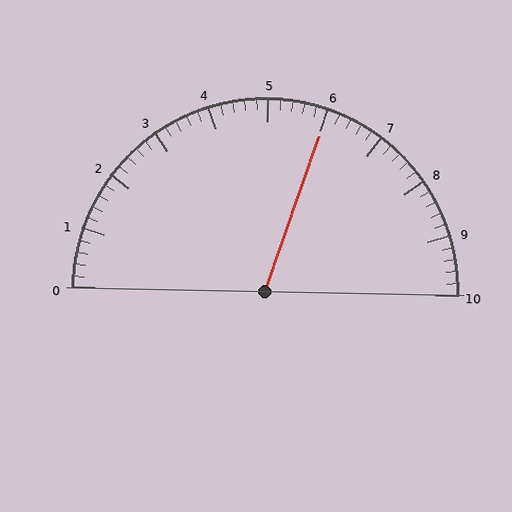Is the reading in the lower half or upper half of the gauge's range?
The reading is in the upper half of the range (0 to 10).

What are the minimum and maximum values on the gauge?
The gauge ranges from 0 to 10.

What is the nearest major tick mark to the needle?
The nearest major tick mark is 6.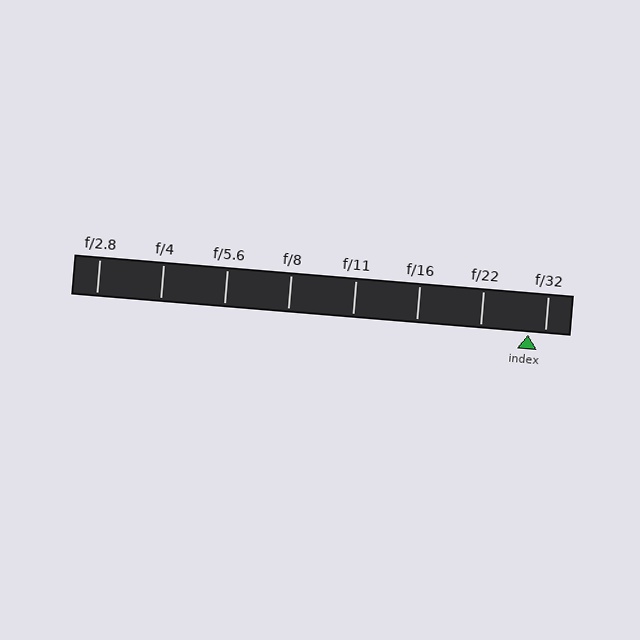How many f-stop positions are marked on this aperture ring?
There are 8 f-stop positions marked.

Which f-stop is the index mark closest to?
The index mark is closest to f/32.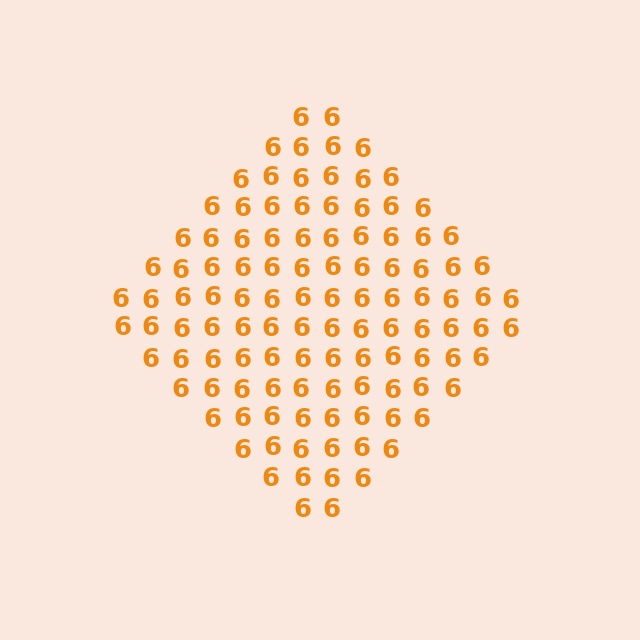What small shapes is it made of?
It is made of small digit 6's.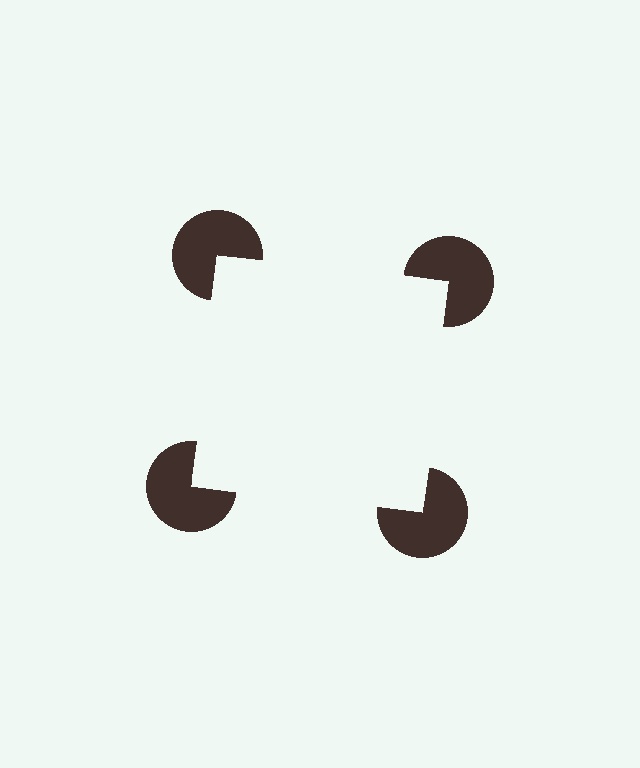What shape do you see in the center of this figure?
An illusory square — its edges are inferred from the aligned wedge cuts in the pac-man discs, not physically drawn.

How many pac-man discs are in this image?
There are 4 — one at each vertex of the illusory square.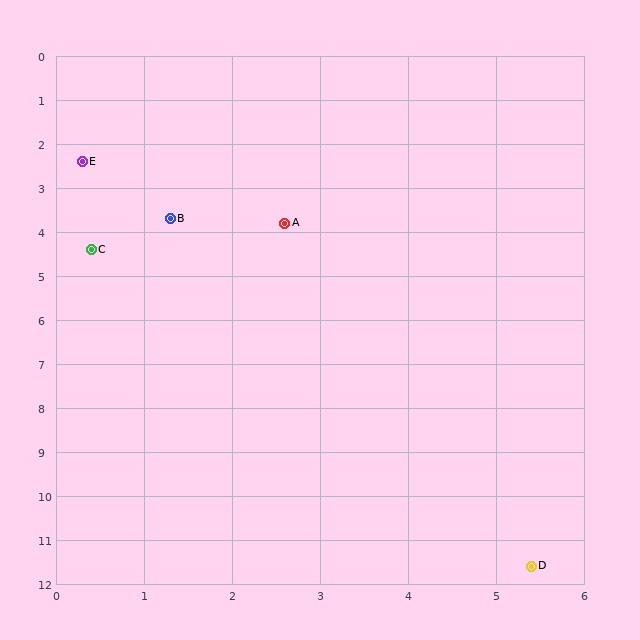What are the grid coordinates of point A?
Point A is at approximately (2.6, 3.8).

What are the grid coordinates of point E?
Point E is at approximately (0.3, 2.4).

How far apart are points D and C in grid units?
Points D and C are about 8.8 grid units apart.